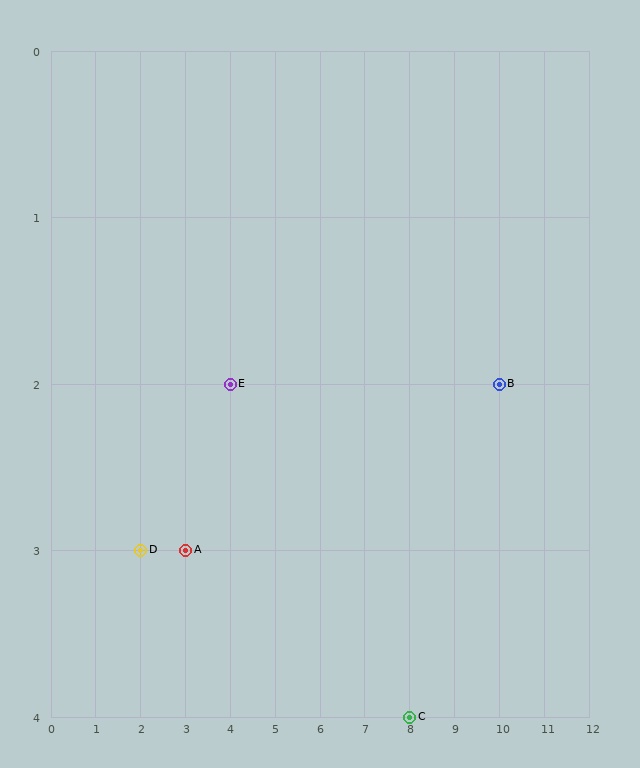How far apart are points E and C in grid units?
Points E and C are 4 columns and 2 rows apart (about 4.5 grid units diagonally).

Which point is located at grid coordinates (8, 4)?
Point C is at (8, 4).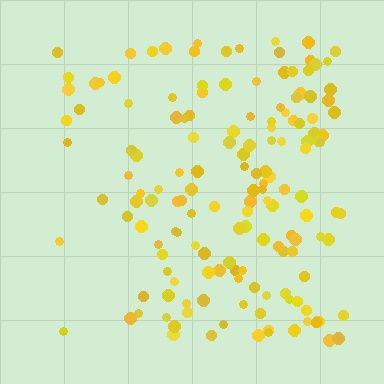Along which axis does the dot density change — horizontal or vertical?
Horizontal.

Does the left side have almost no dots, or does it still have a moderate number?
Still a moderate number, just noticeably fewer than the right.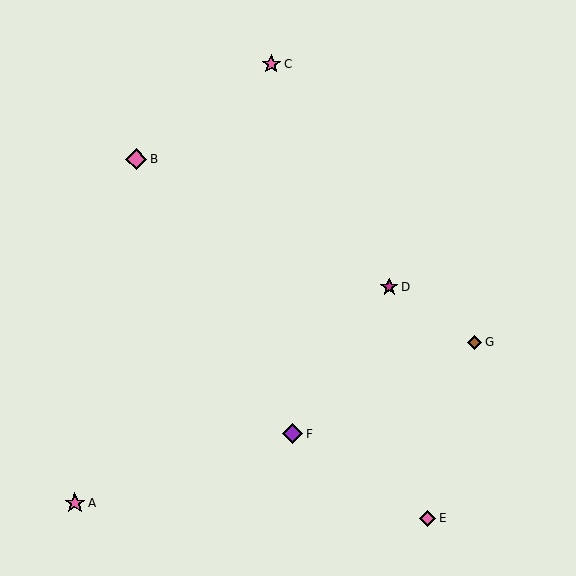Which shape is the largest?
The pink diamond (labeled B) is the largest.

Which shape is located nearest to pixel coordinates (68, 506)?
The pink star (labeled A) at (75, 503) is nearest to that location.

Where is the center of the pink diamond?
The center of the pink diamond is at (428, 518).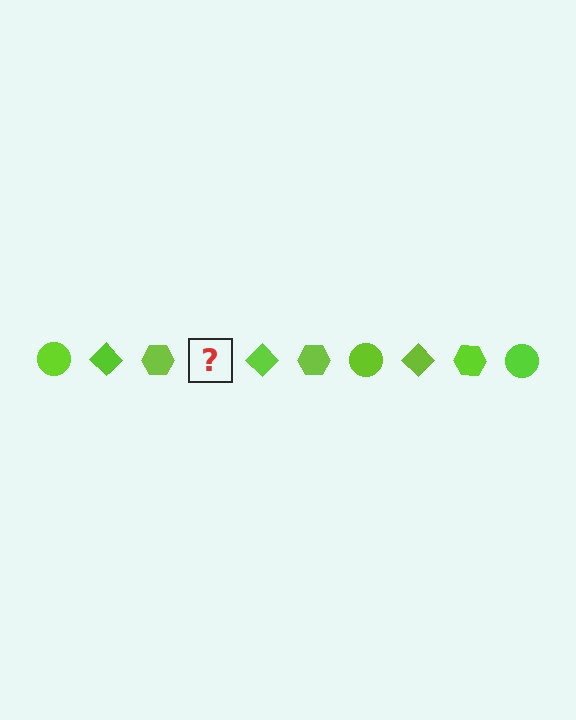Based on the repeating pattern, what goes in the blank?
The blank should be a lime circle.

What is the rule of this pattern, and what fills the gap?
The rule is that the pattern cycles through circle, diamond, hexagon shapes in lime. The gap should be filled with a lime circle.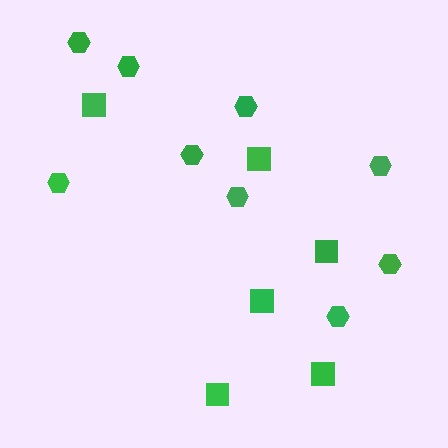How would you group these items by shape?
There are 2 groups: one group of squares (6) and one group of hexagons (9).